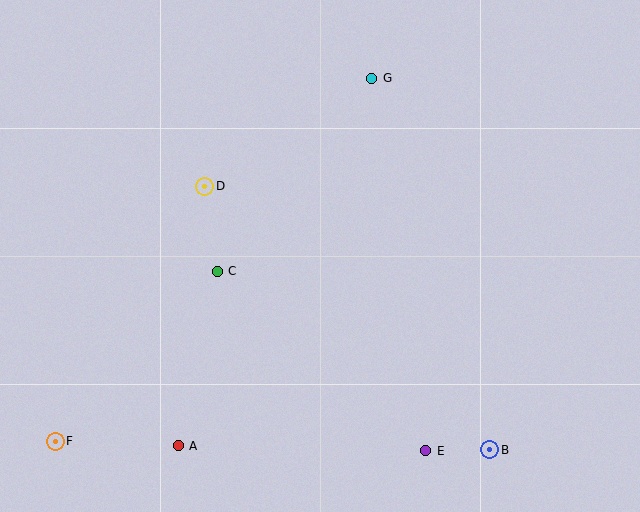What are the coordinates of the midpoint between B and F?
The midpoint between B and F is at (272, 445).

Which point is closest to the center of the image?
Point C at (217, 271) is closest to the center.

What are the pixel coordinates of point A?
Point A is at (178, 446).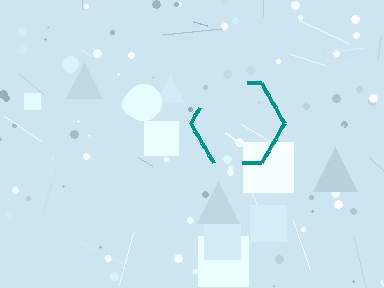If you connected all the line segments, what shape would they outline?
They would outline a hexagon.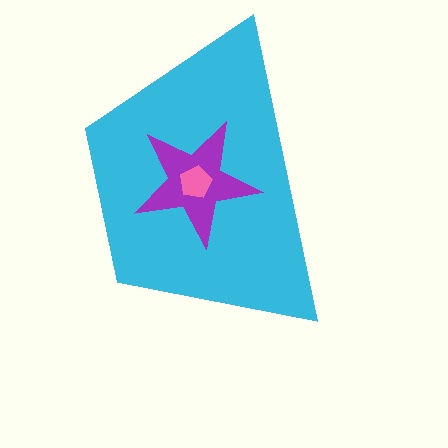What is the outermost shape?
The cyan trapezoid.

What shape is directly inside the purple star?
The pink pentagon.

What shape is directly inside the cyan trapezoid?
The purple star.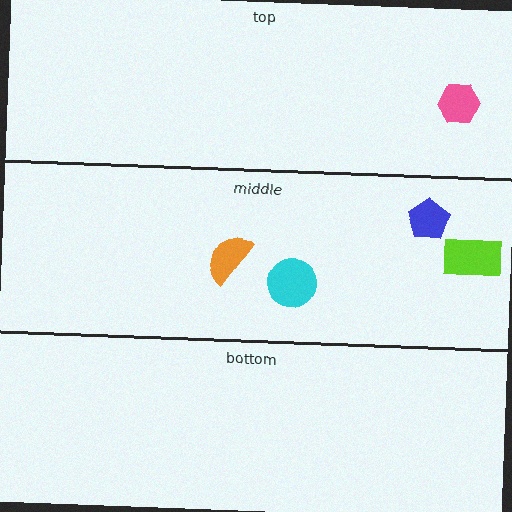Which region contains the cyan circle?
The middle region.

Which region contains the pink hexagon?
The top region.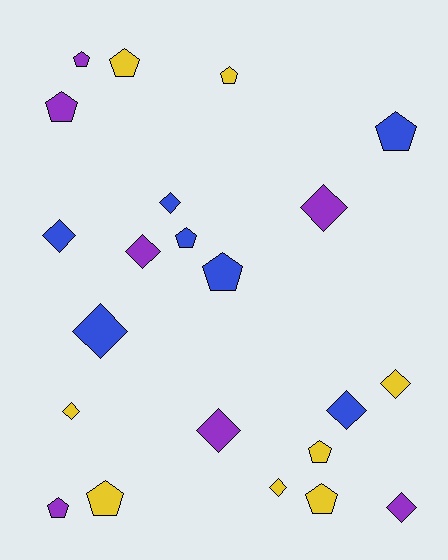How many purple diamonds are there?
There are 4 purple diamonds.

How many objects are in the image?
There are 22 objects.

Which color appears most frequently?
Yellow, with 8 objects.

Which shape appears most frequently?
Pentagon, with 11 objects.